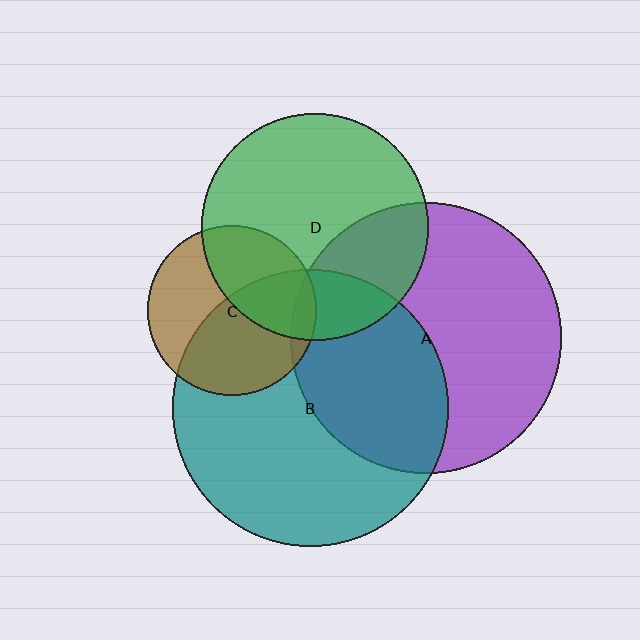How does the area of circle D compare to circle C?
Approximately 1.8 times.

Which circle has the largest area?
Circle B (teal).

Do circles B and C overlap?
Yes.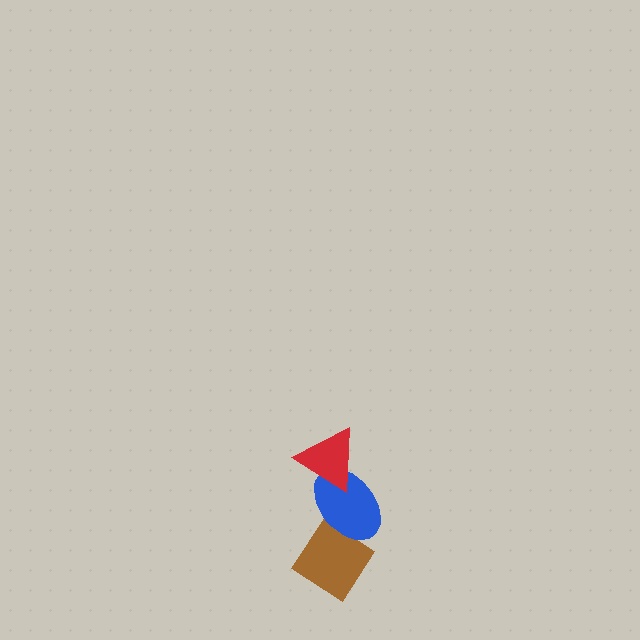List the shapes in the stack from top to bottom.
From top to bottom: the red triangle, the blue ellipse, the brown diamond.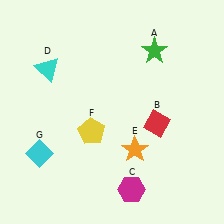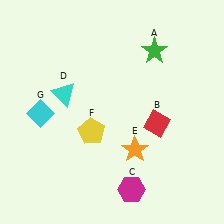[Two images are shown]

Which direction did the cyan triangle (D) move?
The cyan triangle (D) moved down.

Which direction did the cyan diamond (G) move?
The cyan diamond (G) moved up.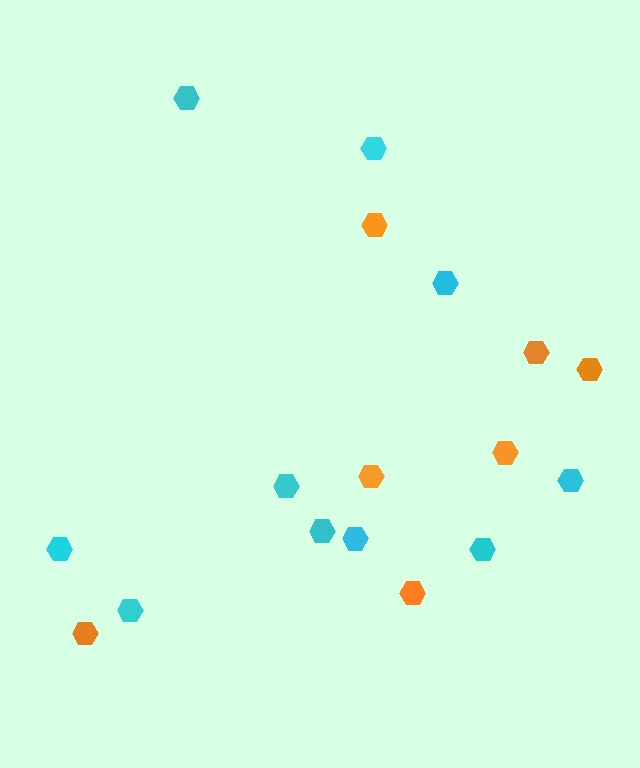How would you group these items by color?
There are 2 groups: one group of cyan hexagons (10) and one group of orange hexagons (7).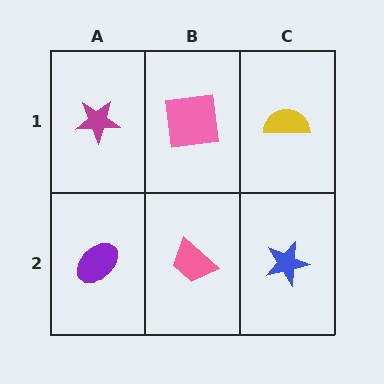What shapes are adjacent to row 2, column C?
A yellow semicircle (row 1, column C), a pink trapezoid (row 2, column B).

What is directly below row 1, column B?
A pink trapezoid.